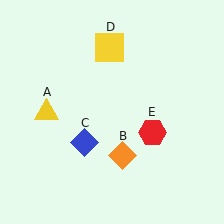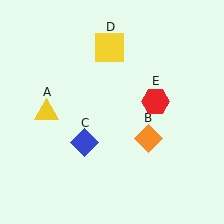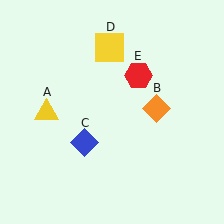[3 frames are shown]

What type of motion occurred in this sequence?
The orange diamond (object B), red hexagon (object E) rotated counterclockwise around the center of the scene.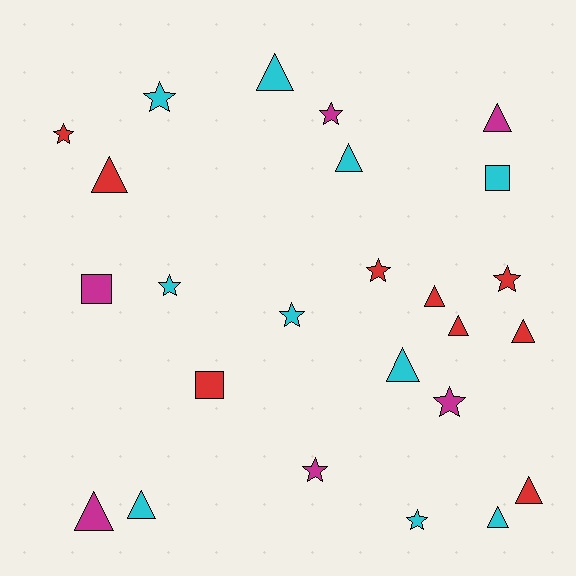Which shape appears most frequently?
Triangle, with 12 objects.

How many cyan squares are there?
There is 1 cyan square.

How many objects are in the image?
There are 25 objects.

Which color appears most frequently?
Cyan, with 10 objects.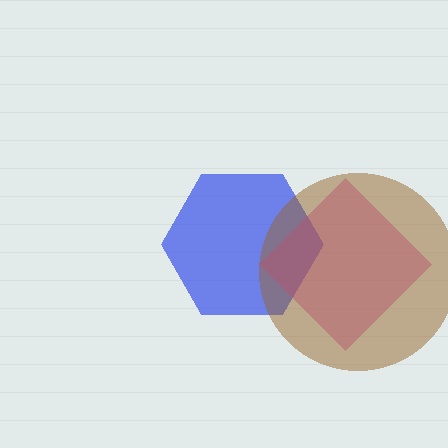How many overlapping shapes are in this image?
There are 3 overlapping shapes in the image.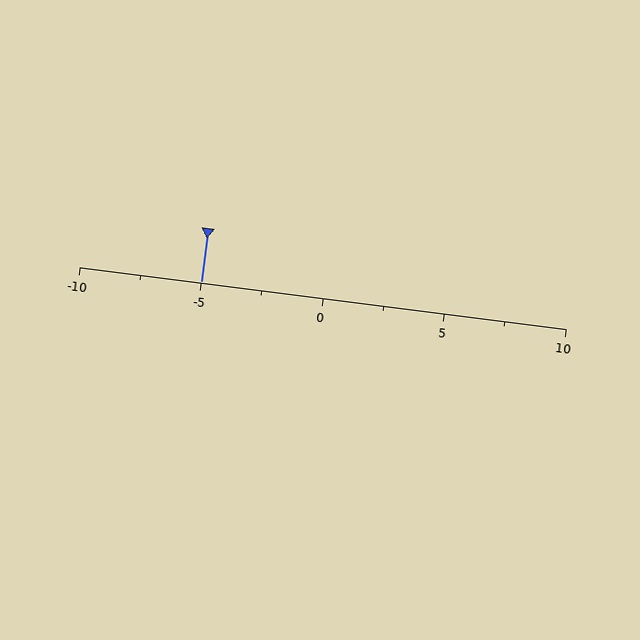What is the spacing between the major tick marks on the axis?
The major ticks are spaced 5 apart.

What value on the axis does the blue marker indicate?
The marker indicates approximately -5.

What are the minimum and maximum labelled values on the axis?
The axis runs from -10 to 10.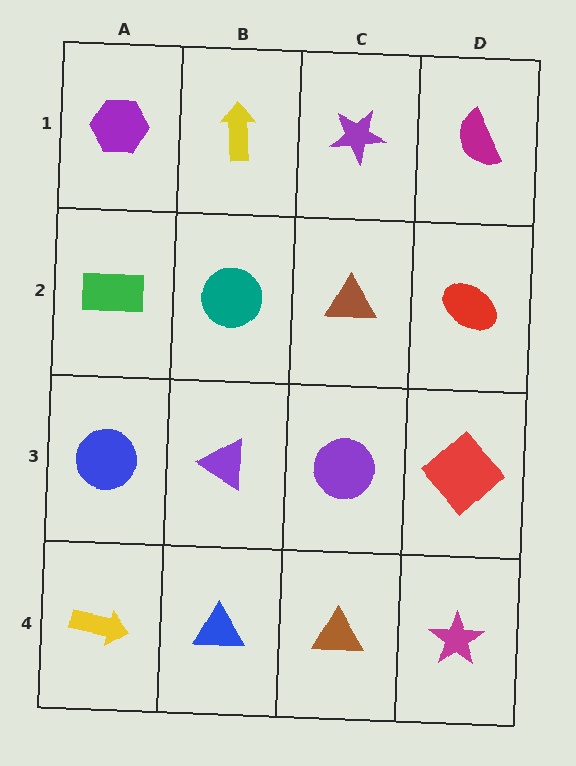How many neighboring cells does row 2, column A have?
3.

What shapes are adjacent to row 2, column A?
A purple hexagon (row 1, column A), a blue circle (row 3, column A), a teal circle (row 2, column B).